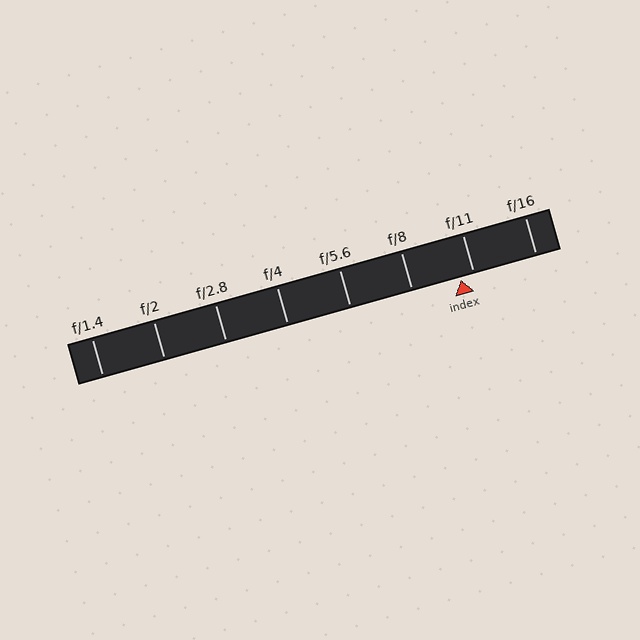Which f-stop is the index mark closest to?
The index mark is closest to f/11.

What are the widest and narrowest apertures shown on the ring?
The widest aperture shown is f/1.4 and the narrowest is f/16.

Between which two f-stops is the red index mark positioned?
The index mark is between f/8 and f/11.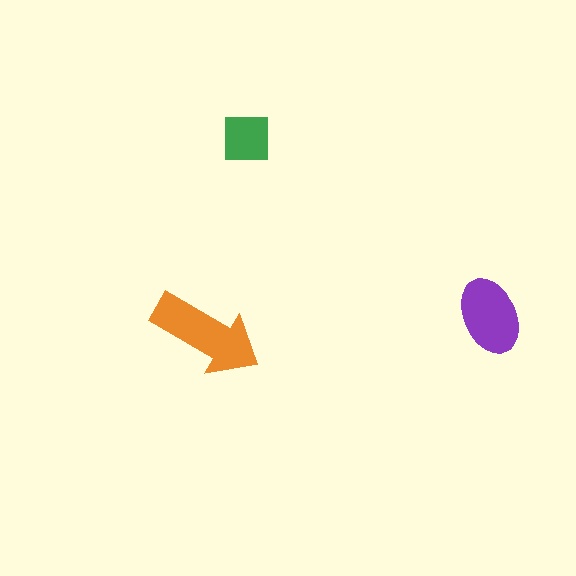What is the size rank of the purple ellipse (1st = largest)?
2nd.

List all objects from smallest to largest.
The green square, the purple ellipse, the orange arrow.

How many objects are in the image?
There are 3 objects in the image.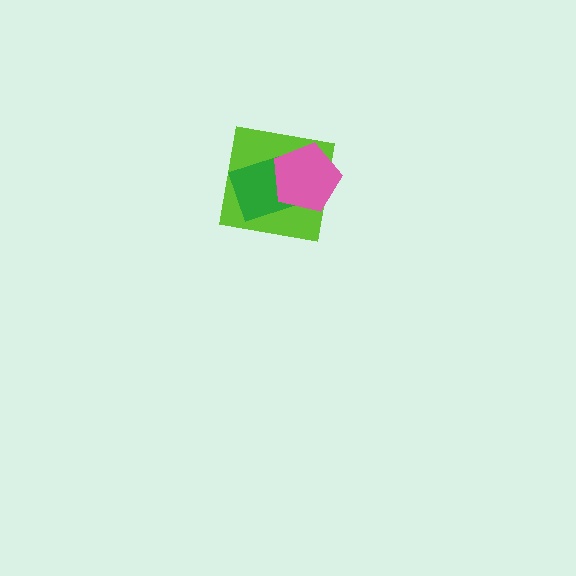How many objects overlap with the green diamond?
2 objects overlap with the green diamond.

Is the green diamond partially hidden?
Yes, it is partially covered by another shape.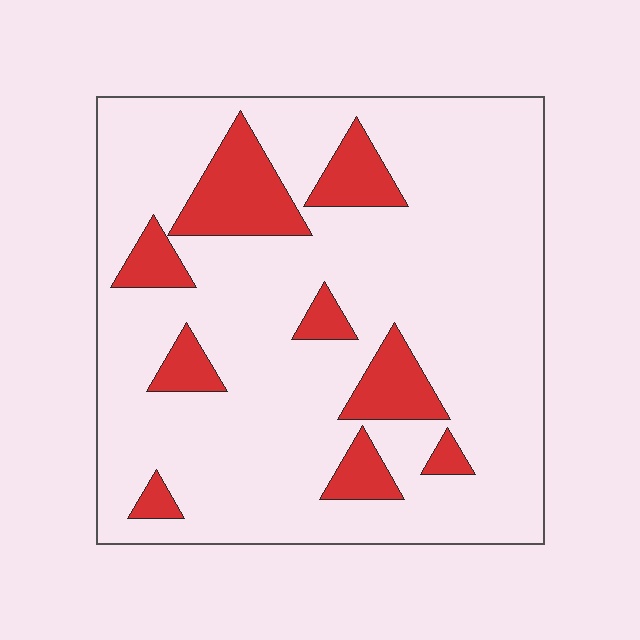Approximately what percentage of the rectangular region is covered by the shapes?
Approximately 15%.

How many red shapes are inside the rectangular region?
9.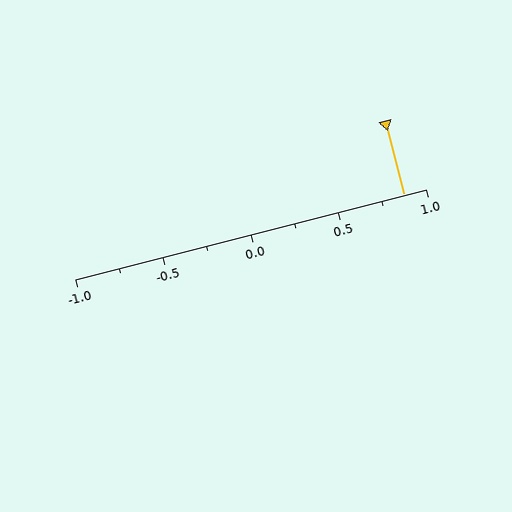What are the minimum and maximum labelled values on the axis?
The axis runs from -1.0 to 1.0.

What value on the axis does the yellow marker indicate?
The marker indicates approximately 0.88.